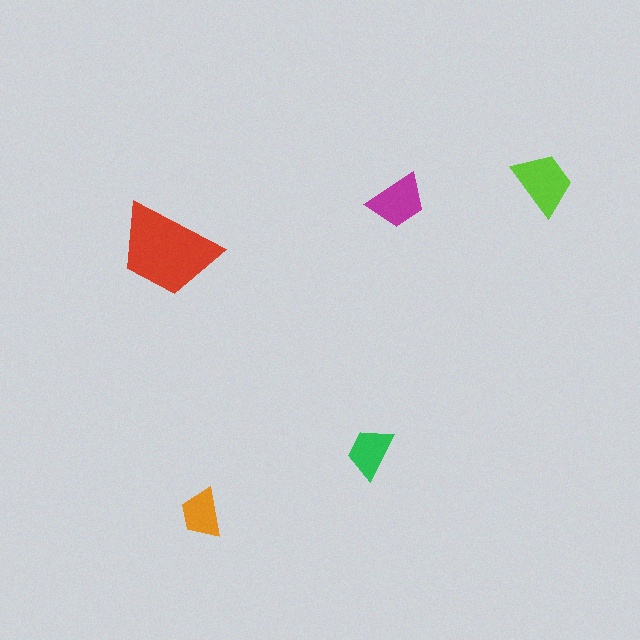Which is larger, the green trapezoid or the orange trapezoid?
The green one.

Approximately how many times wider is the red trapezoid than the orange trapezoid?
About 2 times wider.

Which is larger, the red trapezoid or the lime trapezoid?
The red one.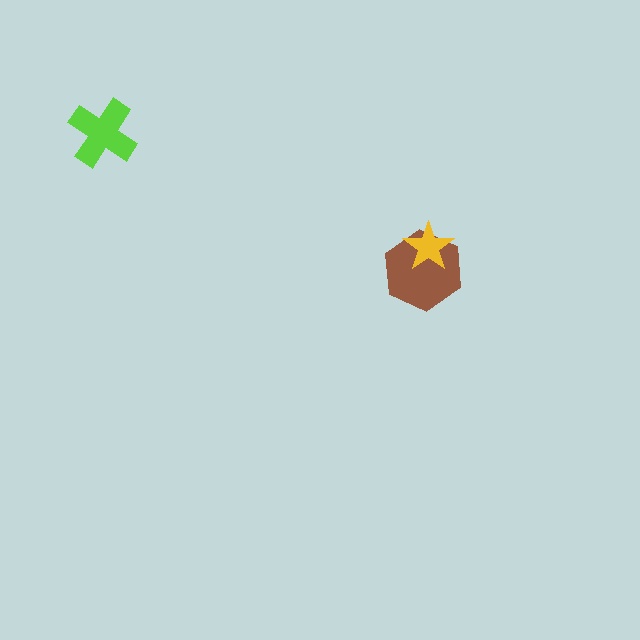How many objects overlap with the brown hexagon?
1 object overlaps with the brown hexagon.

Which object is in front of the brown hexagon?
The yellow star is in front of the brown hexagon.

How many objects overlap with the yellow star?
1 object overlaps with the yellow star.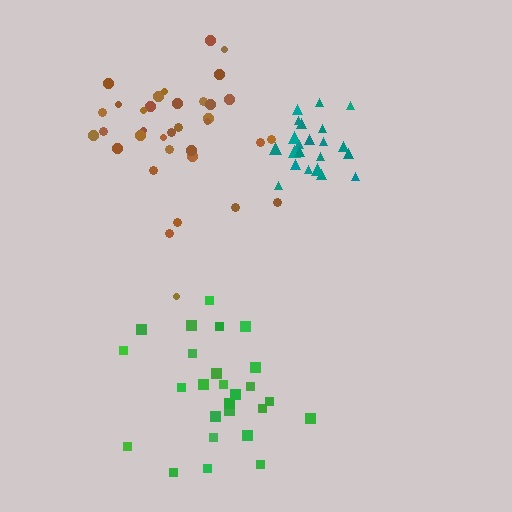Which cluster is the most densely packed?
Teal.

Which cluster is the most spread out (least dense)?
Green.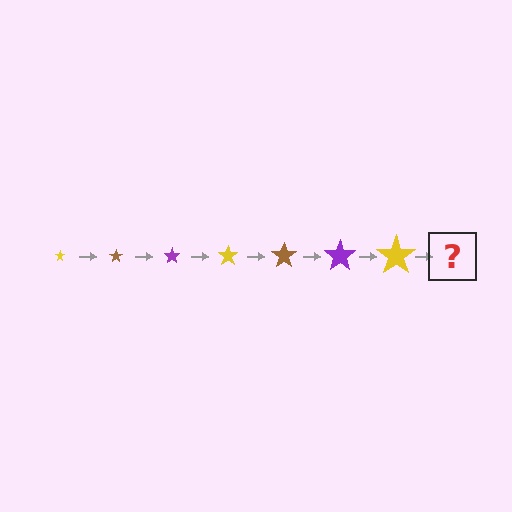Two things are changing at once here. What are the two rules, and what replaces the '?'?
The two rules are that the star grows larger each step and the color cycles through yellow, brown, and purple. The '?' should be a brown star, larger than the previous one.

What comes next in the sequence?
The next element should be a brown star, larger than the previous one.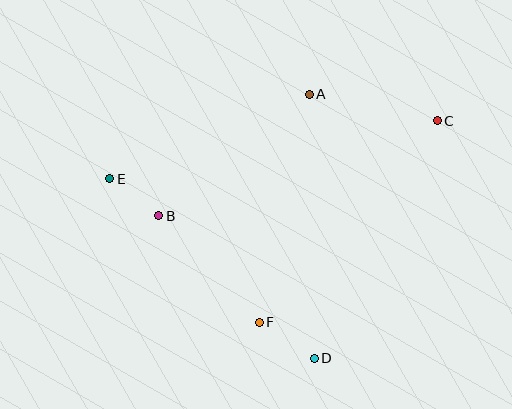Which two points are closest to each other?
Points B and E are closest to each other.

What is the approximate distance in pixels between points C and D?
The distance between C and D is approximately 268 pixels.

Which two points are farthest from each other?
Points C and E are farthest from each other.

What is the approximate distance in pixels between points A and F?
The distance between A and F is approximately 234 pixels.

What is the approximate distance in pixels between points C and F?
The distance between C and F is approximately 269 pixels.